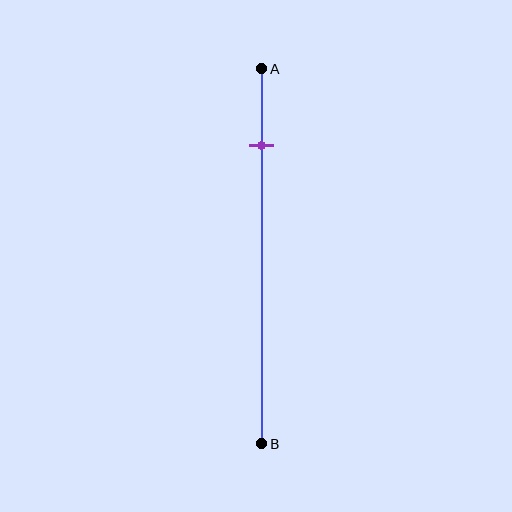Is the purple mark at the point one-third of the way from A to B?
No, the mark is at about 20% from A, not at the 33% one-third point.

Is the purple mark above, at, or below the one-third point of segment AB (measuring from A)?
The purple mark is above the one-third point of segment AB.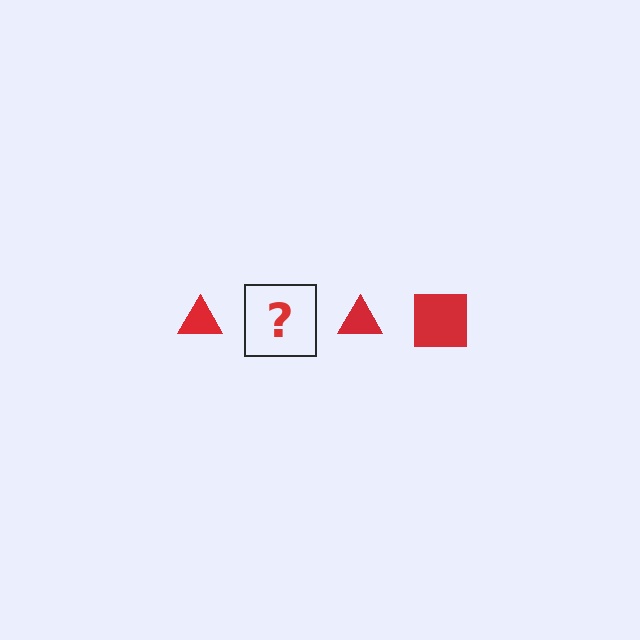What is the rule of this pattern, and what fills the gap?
The rule is that the pattern cycles through triangle, square shapes in red. The gap should be filled with a red square.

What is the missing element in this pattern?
The missing element is a red square.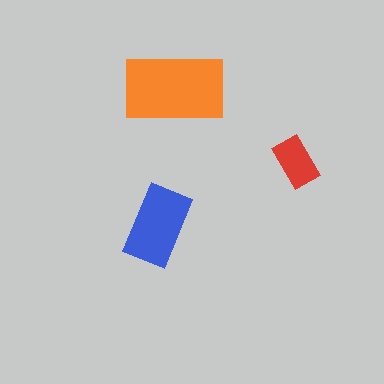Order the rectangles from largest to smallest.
the orange one, the blue one, the red one.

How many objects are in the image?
There are 3 objects in the image.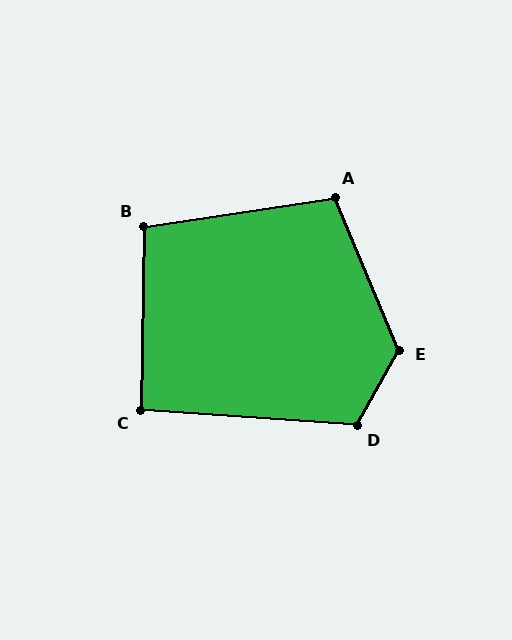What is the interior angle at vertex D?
Approximately 115 degrees (obtuse).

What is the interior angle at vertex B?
Approximately 100 degrees (obtuse).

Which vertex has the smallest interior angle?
C, at approximately 93 degrees.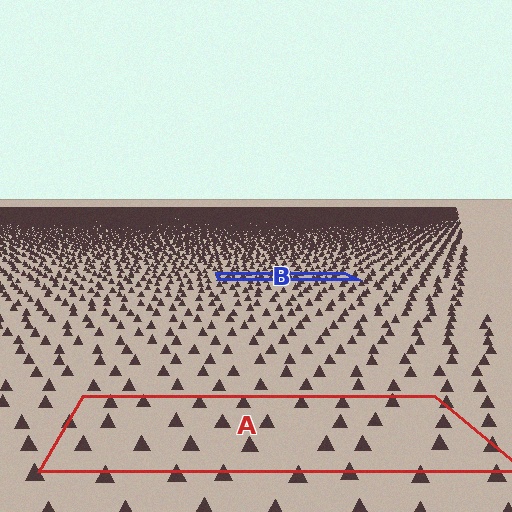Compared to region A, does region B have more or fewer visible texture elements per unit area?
Region B has more texture elements per unit area — they are packed more densely because it is farther away.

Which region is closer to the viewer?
Region A is closer. The texture elements there are larger and more spread out.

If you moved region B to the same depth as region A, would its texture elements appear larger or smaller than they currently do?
They would appear larger. At a closer depth, the same texture elements are projected at a bigger on-screen size.